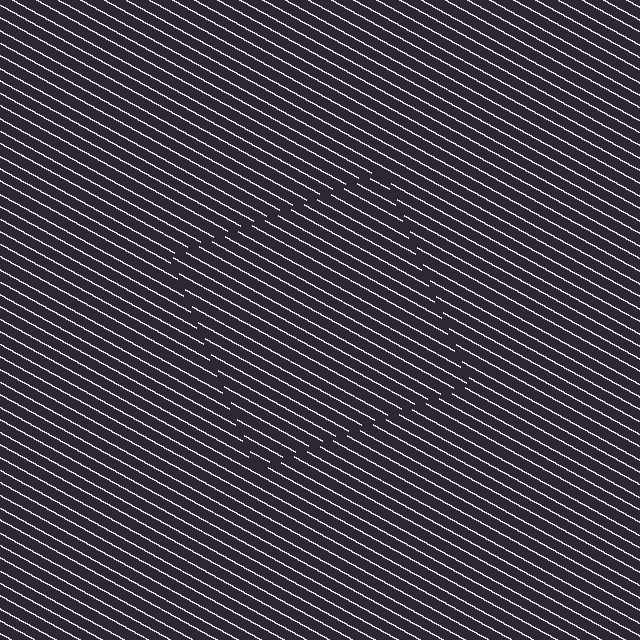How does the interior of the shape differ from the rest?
The interior of the shape contains the same grating, shifted by half a period — the contour is defined by the phase discontinuity where line-ends from the inner and outer gratings abut.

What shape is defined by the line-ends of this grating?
An illusory square. The interior of the shape contains the same grating, shifted by half a period — the contour is defined by the phase discontinuity where line-ends from the inner and outer gratings abut.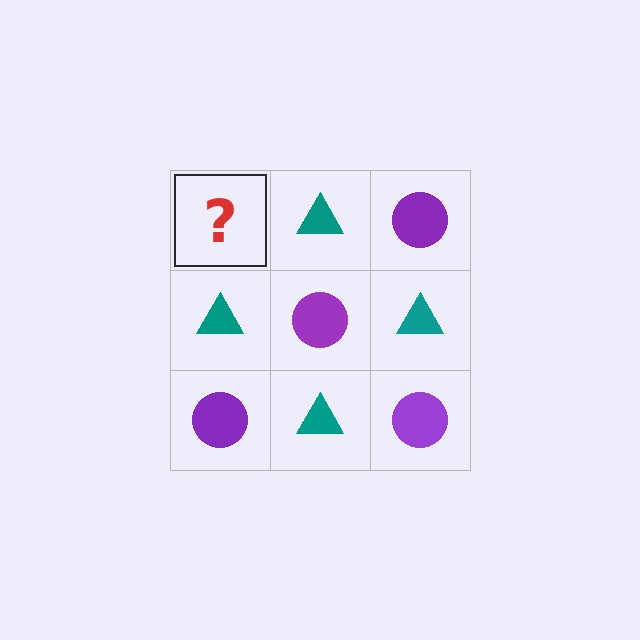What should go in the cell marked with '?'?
The missing cell should contain a purple circle.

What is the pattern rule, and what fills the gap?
The rule is that it alternates purple circle and teal triangle in a checkerboard pattern. The gap should be filled with a purple circle.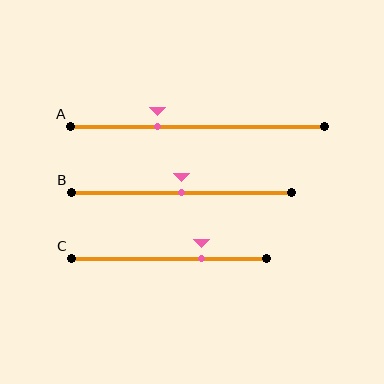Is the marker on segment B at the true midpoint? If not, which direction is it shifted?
Yes, the marker on segment B is at the true midpoint.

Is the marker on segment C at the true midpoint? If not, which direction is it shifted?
No, the marker on segment C is shifted to the right by about 17% of the segment length.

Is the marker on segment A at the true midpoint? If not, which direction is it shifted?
No, the marker on segment A is shifted to the left by about 16% of the segment length.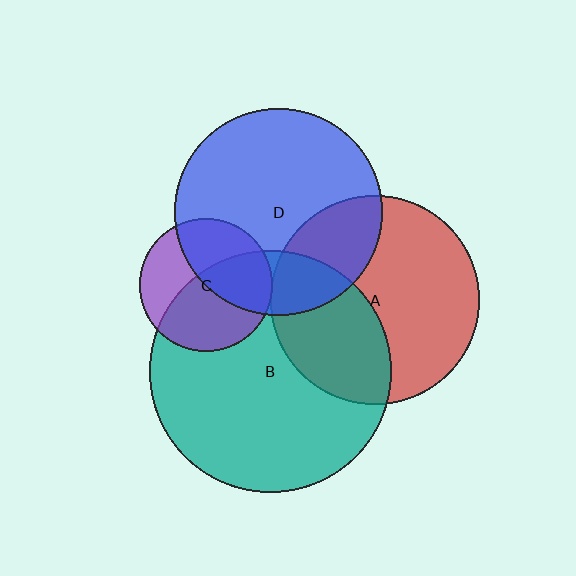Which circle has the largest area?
Circle B (teal).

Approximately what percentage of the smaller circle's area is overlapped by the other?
Approximately 45%.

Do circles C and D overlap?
Yes.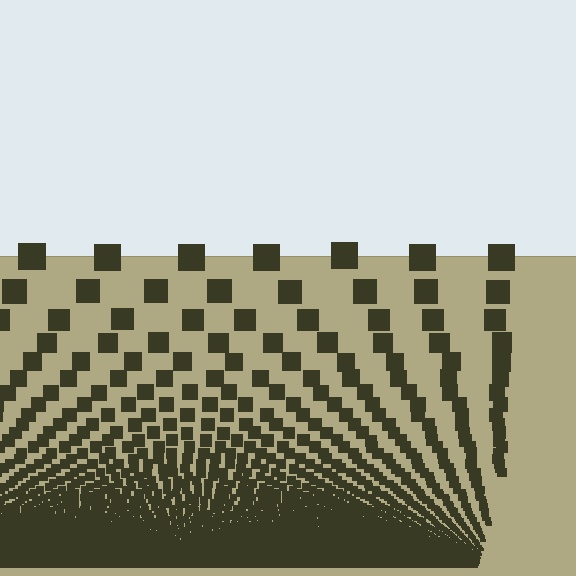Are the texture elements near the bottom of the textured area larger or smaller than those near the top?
Smaller. The gradient is inverted — elements near the bottom are smaller and denser.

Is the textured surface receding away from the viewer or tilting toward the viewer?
The surface appears to tilt toward the viewer. Texture elements get larger and sparser toward the top.